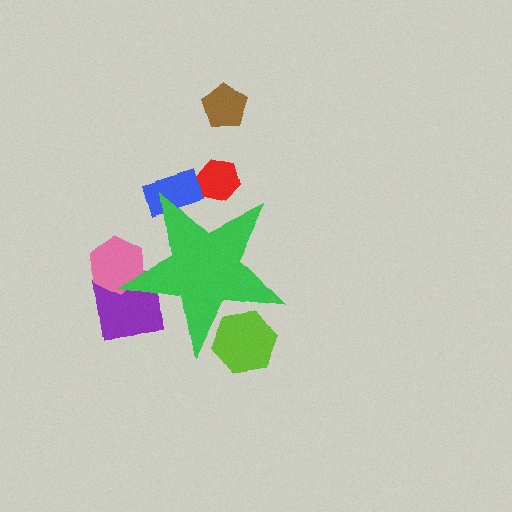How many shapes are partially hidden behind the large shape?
5 shapes are partially hidden.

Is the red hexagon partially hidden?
Yes, the red hexagon is partially hidden behind the green star.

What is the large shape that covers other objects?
A green star.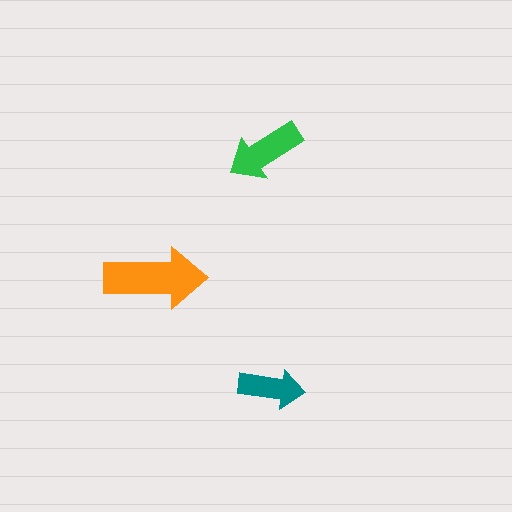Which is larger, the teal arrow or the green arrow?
The green one.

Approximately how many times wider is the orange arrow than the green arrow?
About 1.5 times wider.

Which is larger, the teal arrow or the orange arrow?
The orange one.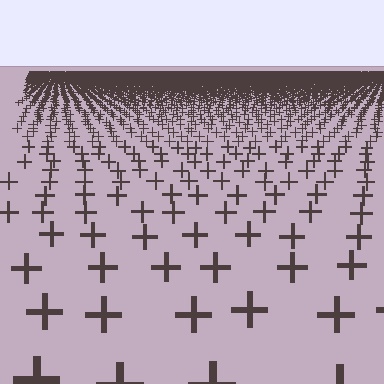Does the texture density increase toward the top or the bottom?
Density increases toward the top.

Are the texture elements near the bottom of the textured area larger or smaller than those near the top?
Larger. Near the bottom, elements are closer to the viewer and appear at a bigger on-screen size.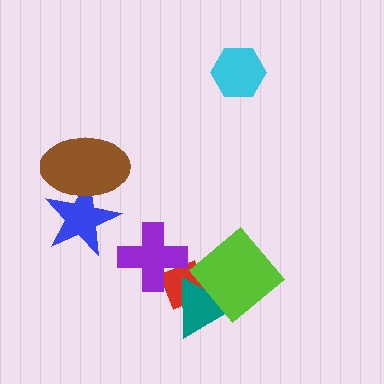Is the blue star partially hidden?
Yes, it is partially covered by another shape.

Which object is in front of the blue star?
The brown ellipse is in front of the blue star.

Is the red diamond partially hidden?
Yes, it is partially covered by another shape.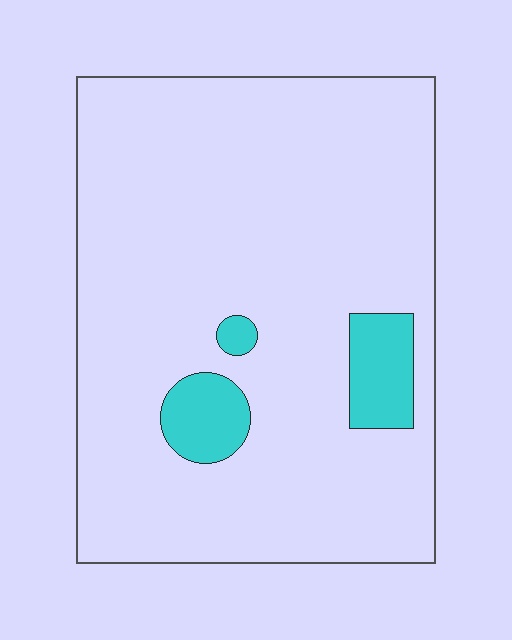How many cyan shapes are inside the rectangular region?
3.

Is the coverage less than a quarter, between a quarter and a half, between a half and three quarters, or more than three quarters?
Less than a quarter.